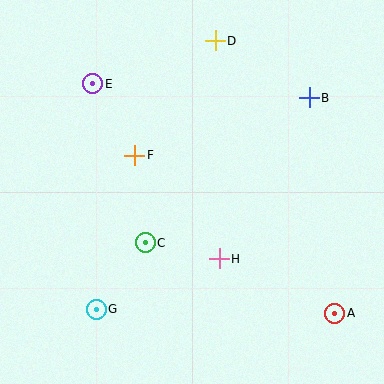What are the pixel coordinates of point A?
Point A is at (335, 313).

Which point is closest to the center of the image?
Point F at (135, 155) is closest to the center.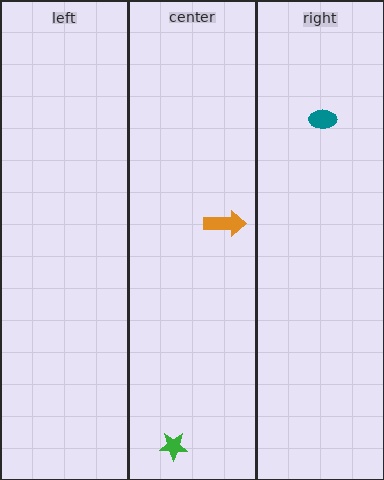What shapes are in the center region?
The orange arrow, the green star.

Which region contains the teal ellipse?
The right region.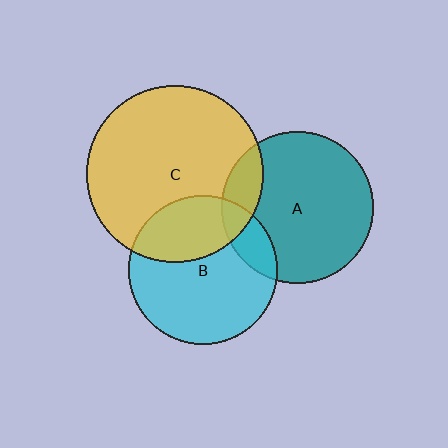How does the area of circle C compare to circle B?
Approximately 1.4 times.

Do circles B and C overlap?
Yes.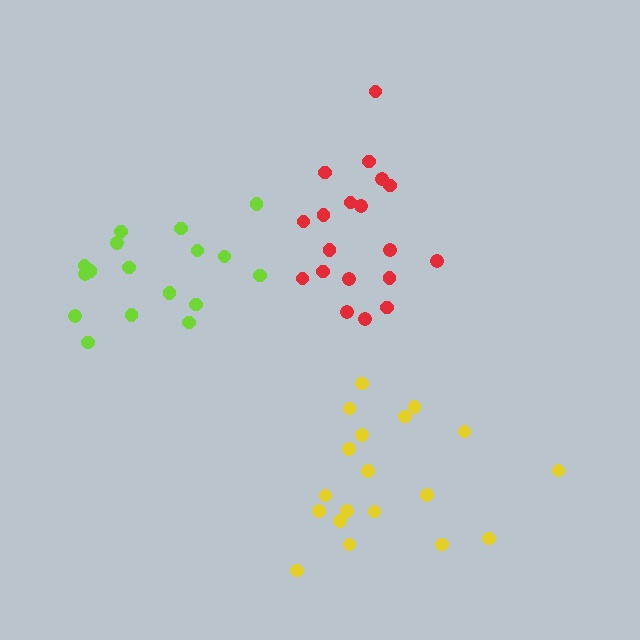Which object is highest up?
The red cluster is topmost.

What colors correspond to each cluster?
The clusters are colored: lime, yellow, red.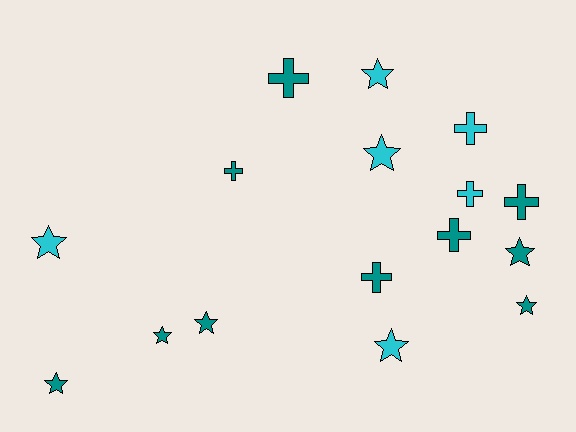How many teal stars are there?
There are 5 teal stars.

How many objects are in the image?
There are 16 objects.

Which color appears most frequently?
Teal, with 10 objects.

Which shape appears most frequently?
Star, with 9 objects.